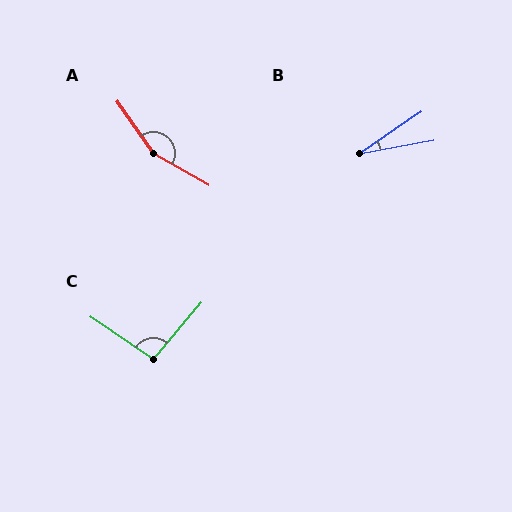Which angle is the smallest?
B, at approximately 24 degrees.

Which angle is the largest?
A, at approximately 155 degrees.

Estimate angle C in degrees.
Approximately 96 degrees.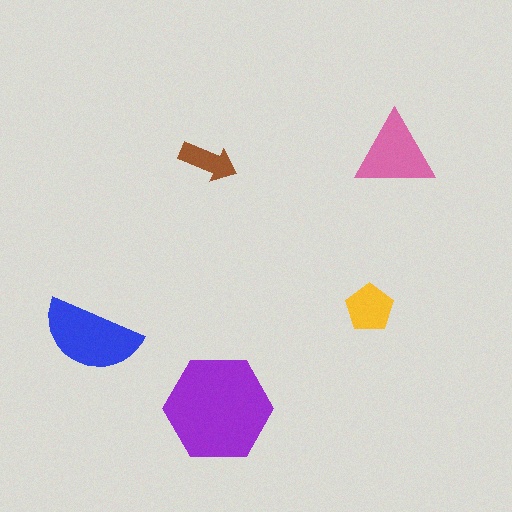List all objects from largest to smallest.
The purple hexagon, the blue semicircle, the pink triangle, the yellow pentagon, the brown arrow.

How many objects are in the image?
There are 5 objects in the image.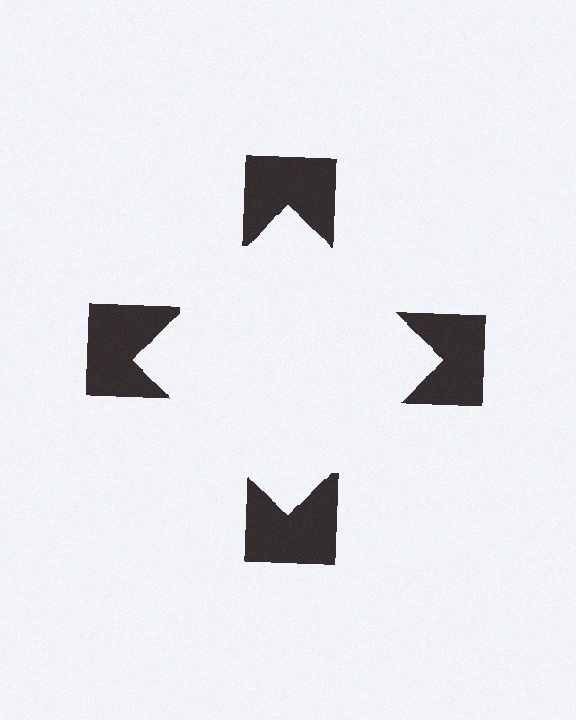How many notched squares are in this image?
There are 4 — one at each vertex of the illusory square.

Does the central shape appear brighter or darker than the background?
It typically appears slightly brighter than the background, even though no actual brightness change is drawn.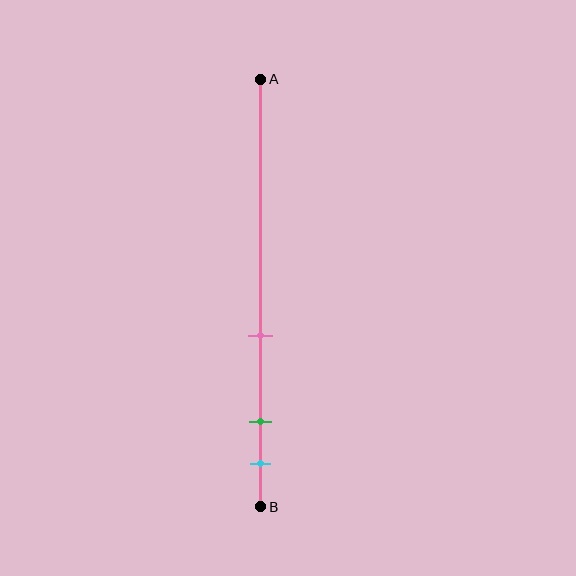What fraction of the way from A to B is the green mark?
The green mark is approximately 80% (0.8) of the way from A to B.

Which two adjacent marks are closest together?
The green and cyan marks are the closest adjacent pair.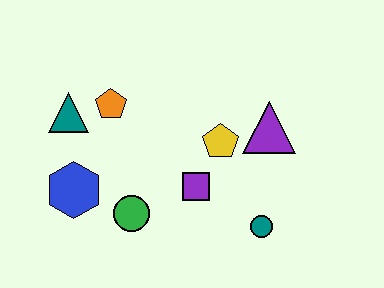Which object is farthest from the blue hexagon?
The purple triangle is farthest from the blue hexagon.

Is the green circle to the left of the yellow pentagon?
Yes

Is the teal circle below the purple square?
Yes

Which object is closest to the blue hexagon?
The green circle is closest to the blue hexagon.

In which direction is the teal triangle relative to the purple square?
The teal triangle is to the left of the purple square.